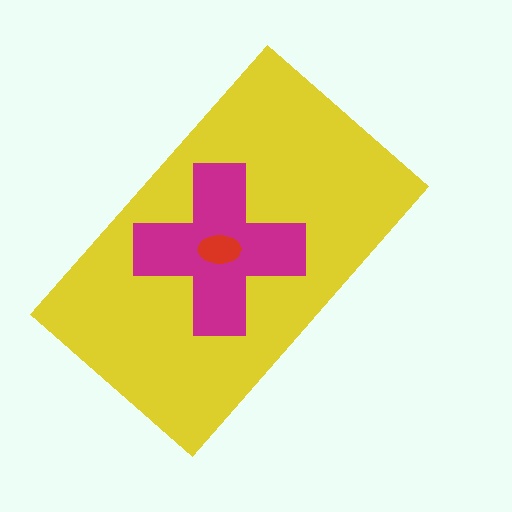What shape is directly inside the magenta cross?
The red ellipse.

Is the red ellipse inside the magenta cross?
Yes.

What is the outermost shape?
The yellow rectangle.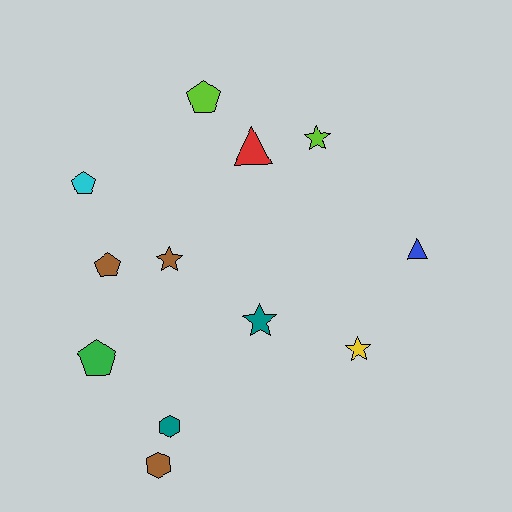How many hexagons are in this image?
There are 2 hexagons.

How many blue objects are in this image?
There is 1 blue object.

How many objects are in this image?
There are 12 objects.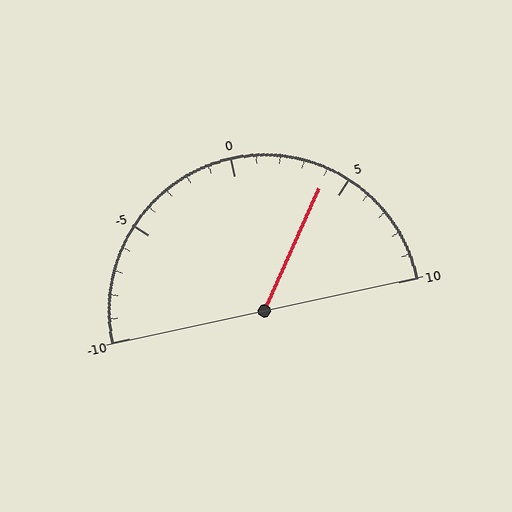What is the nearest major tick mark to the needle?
The nearest major tick mark is 5.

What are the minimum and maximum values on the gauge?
The gauge ranges from -10 to 10.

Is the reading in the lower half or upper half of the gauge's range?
The reading is in the upper half of the range (-10 to 10).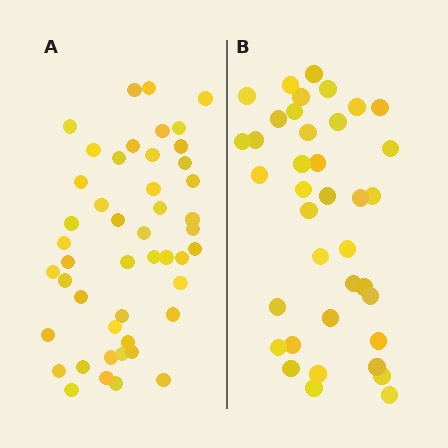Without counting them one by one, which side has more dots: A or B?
Region A (the left region) has more dots.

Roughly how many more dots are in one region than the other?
Region A has roughly 8 or so more dots than region B.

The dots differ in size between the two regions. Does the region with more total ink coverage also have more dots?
No. Region B has more total ink coverage because its dots are larger, but region A actually contains more individual dots. Total area can be misleading — the number of items is what matters here.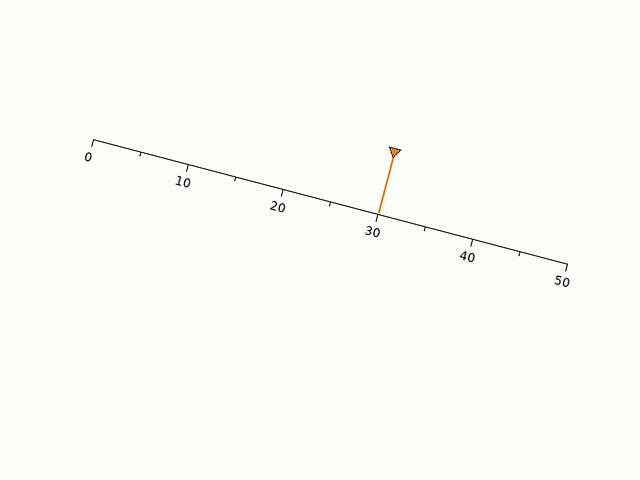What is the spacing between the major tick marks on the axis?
The major ticks are spaced 10 apart.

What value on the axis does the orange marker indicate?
The marker indicates approximately 30.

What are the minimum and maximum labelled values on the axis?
The axis runs from 0 to 50.